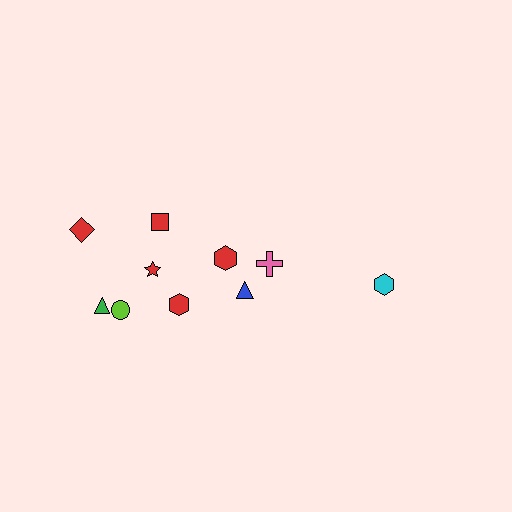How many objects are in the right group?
There are 3 objects.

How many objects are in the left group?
There are 7 objects.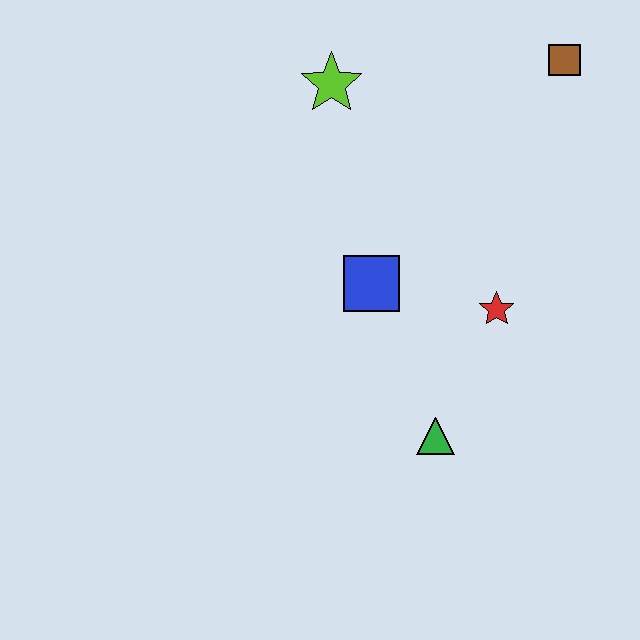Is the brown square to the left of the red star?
No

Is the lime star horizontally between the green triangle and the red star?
No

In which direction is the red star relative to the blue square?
The red star is to the right of the blue square.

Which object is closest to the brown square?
The lime star is closest to the brown square.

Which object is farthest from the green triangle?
The brown square is farthest from the green triangle.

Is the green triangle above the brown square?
No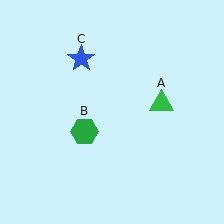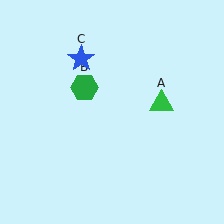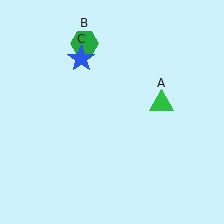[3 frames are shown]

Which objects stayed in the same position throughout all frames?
Green triangle (object A) and blue star (object C) remained stationary.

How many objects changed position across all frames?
1 object changed position: green hexagon (object B).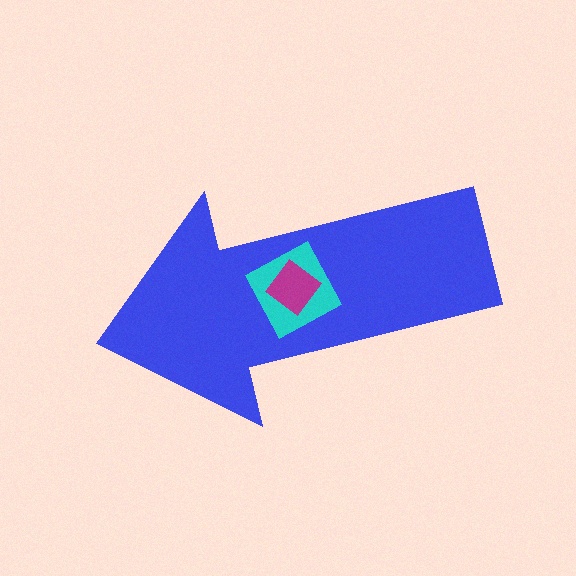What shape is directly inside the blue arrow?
The cyan square.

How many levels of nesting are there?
3.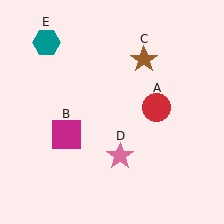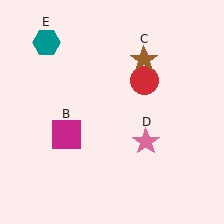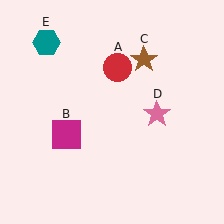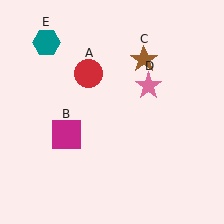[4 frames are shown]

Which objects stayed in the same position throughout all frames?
Magenta square (object B) and brown star (object C) and teal hexagon (object E) remained stationary.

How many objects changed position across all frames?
2 objects changed position: red circle (object A), pink star (object D).